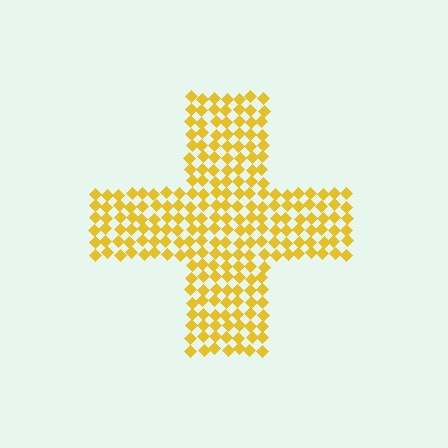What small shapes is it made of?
It is made of small diamonds.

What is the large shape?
The large shape is a cross.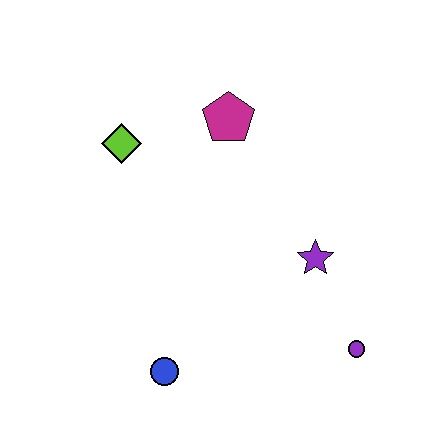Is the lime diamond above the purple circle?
Yes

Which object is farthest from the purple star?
The lime diamond is farthest from the purple star.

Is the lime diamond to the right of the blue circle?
No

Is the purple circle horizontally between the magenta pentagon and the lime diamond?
No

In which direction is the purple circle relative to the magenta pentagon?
The purple circle is below the magenta pentagon.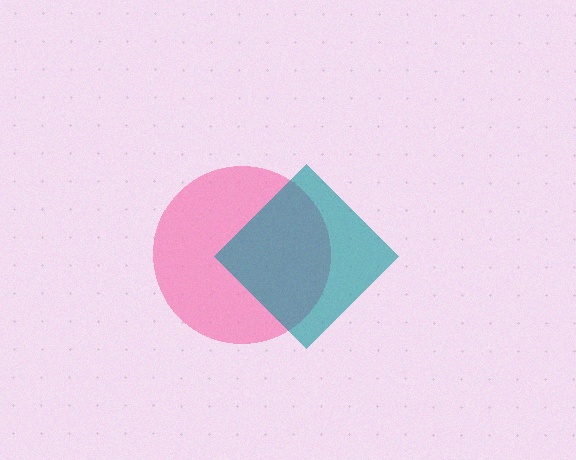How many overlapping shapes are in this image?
There are 2 overlapping shapes in the image.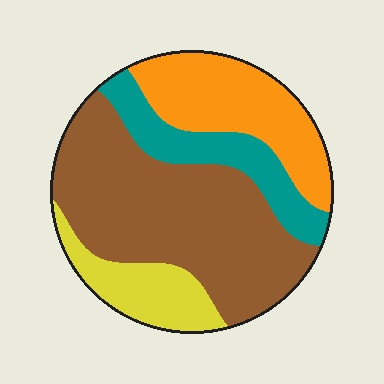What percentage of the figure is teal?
Teal takes up less than a quarter of the figure.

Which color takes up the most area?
Brown, at roughly 50%.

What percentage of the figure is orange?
Orange takes up about one quarter (1/4) of the figure.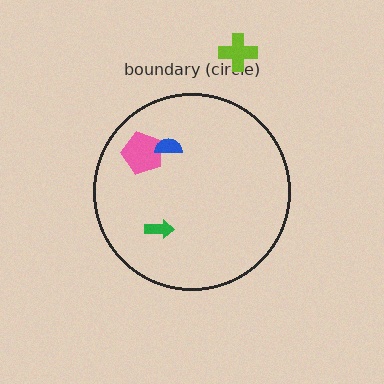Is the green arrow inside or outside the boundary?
Inside.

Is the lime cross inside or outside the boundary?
Outside.